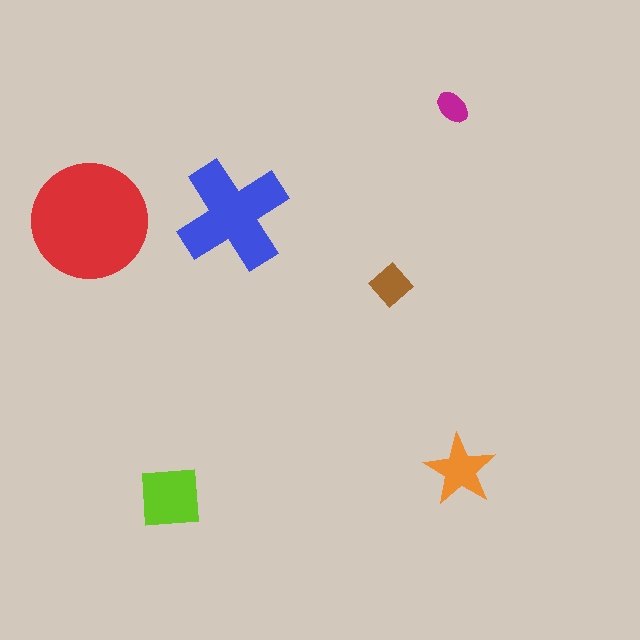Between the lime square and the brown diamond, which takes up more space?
The lime square.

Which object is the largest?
The red circle.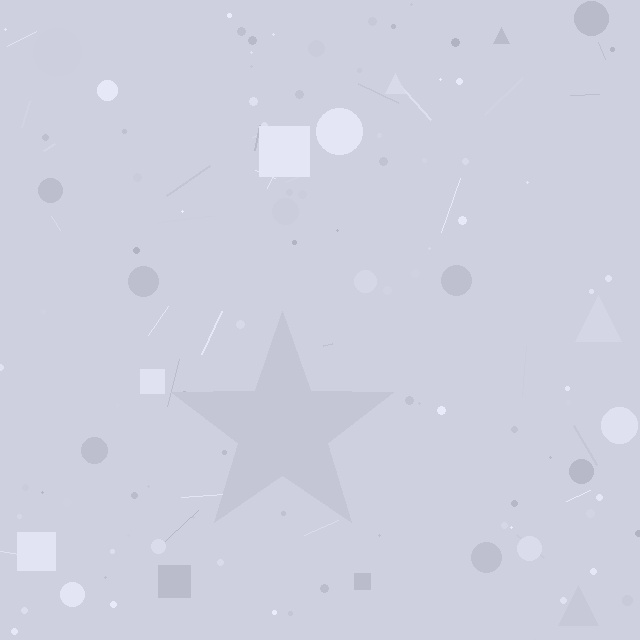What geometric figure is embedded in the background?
A star is embedded in the background.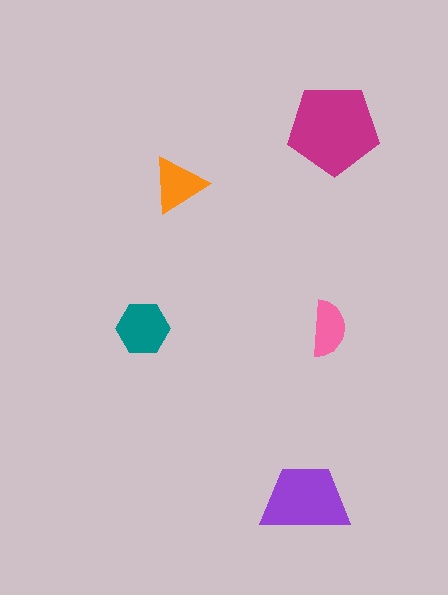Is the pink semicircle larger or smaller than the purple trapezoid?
Smaller.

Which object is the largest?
The magenta pentagon.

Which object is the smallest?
The pink semicircle.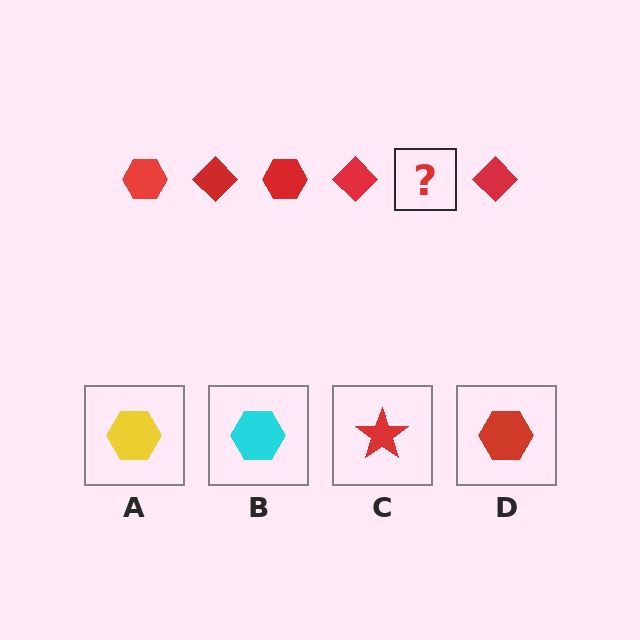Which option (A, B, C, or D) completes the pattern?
D.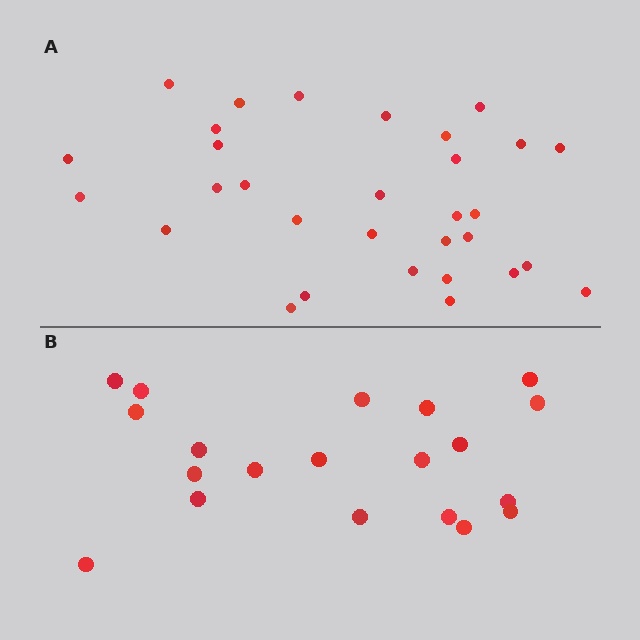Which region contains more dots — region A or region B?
Region A (the top region) has more dots.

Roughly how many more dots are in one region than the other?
Region A has roughly 12 or so more dots than region B.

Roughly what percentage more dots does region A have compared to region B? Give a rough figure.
About 55% more.